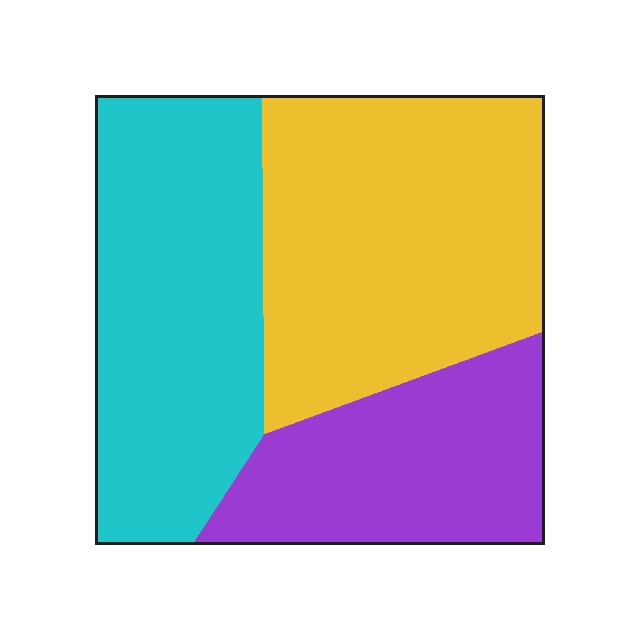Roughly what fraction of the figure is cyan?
Cyan takes up about three eighths (3/8) of the figure.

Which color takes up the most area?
Yellow, at roughly 40%.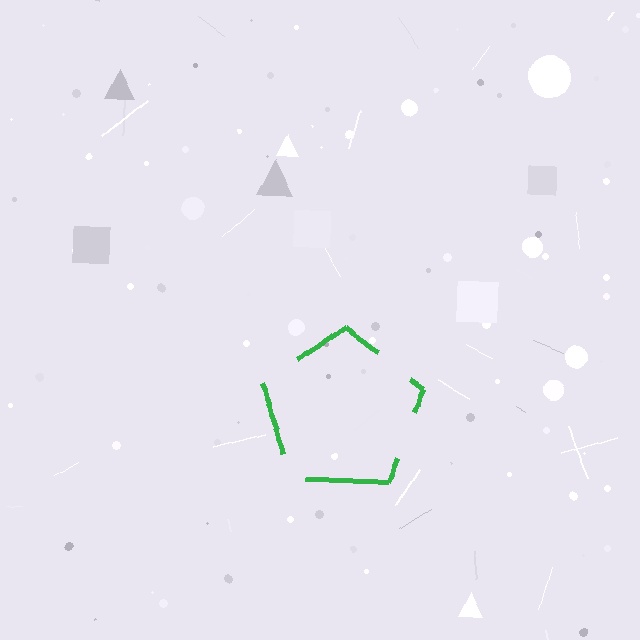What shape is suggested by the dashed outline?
The dashed outline suggests a pentagon.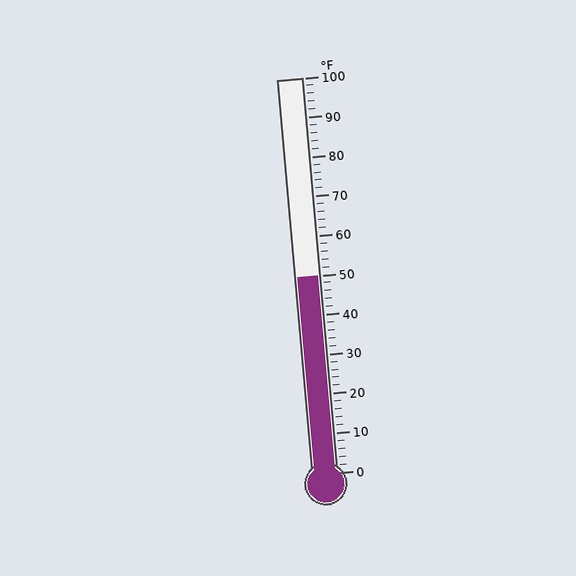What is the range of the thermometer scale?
The thermometer scale ranges from 0°F to 100°F.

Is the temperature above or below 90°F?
The temperature is below 90°F.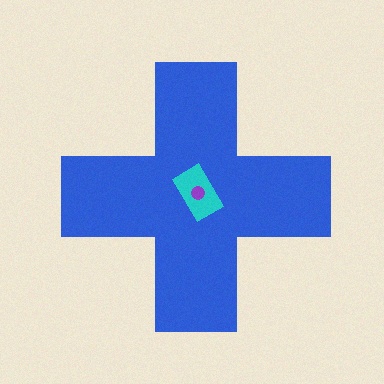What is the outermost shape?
The blue cross.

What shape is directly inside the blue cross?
The cyan rectangle.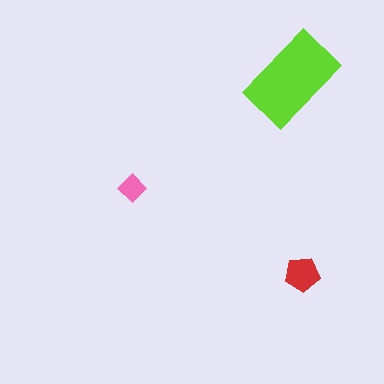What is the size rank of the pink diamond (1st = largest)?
3rd.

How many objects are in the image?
There are 3 objects in the image.